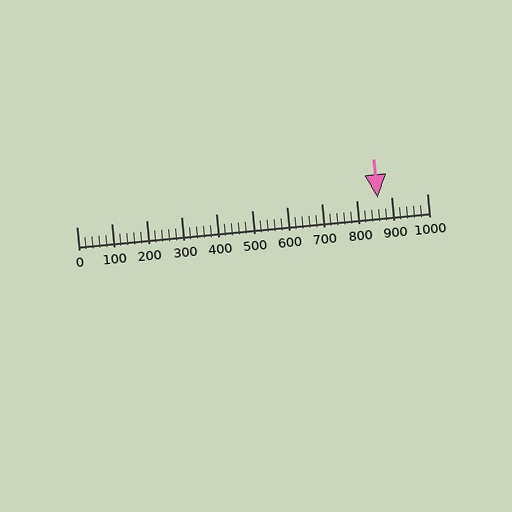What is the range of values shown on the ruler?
The ruler shows values from 0 to 1000.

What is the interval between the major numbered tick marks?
The major tick marks are spaced 100 units apart.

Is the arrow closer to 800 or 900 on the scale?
The arrow is closer to 900.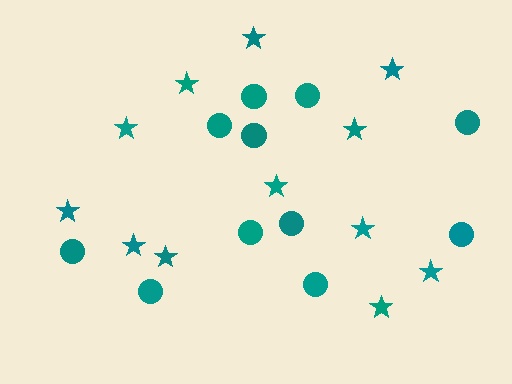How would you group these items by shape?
There are 2 groups: one group of circles (11) and one group of stars (12).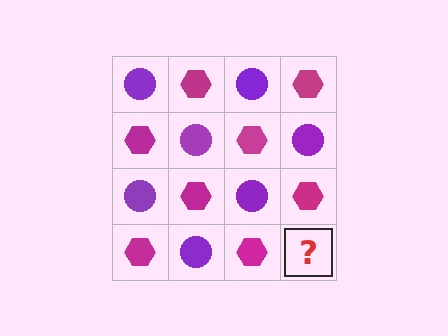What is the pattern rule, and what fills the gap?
The rule is that it alternates purple circle and magenta hexagon in a checkerboard pattern. The gap should be filled with a purple circle.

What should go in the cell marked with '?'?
The missing cell should contain a purple circle.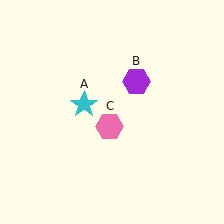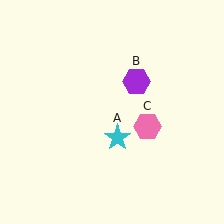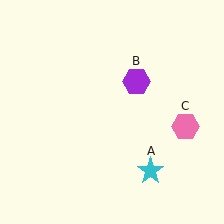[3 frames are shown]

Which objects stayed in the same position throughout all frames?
Purple hexagon (object B) remained stationary.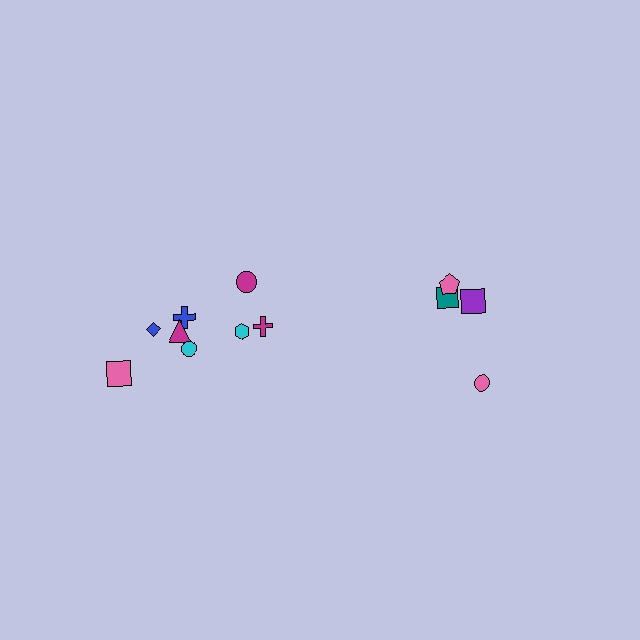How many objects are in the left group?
There are 8 objects.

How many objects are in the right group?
There are 4 objects.